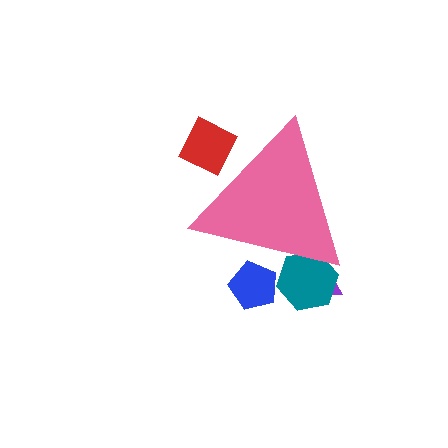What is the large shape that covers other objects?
A pink triangle.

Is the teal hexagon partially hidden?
Yes, the teal hexagon is partially hidden behind the pink triangle.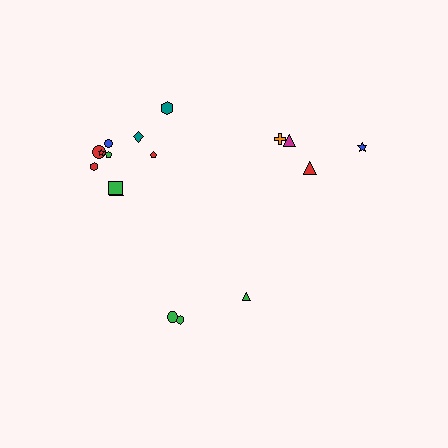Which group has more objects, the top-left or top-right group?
The top-left group.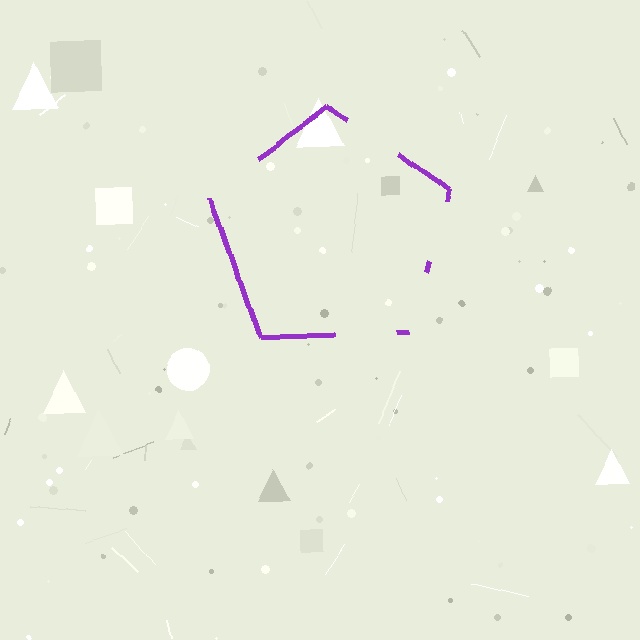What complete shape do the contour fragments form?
The contour fragments form a pentagon.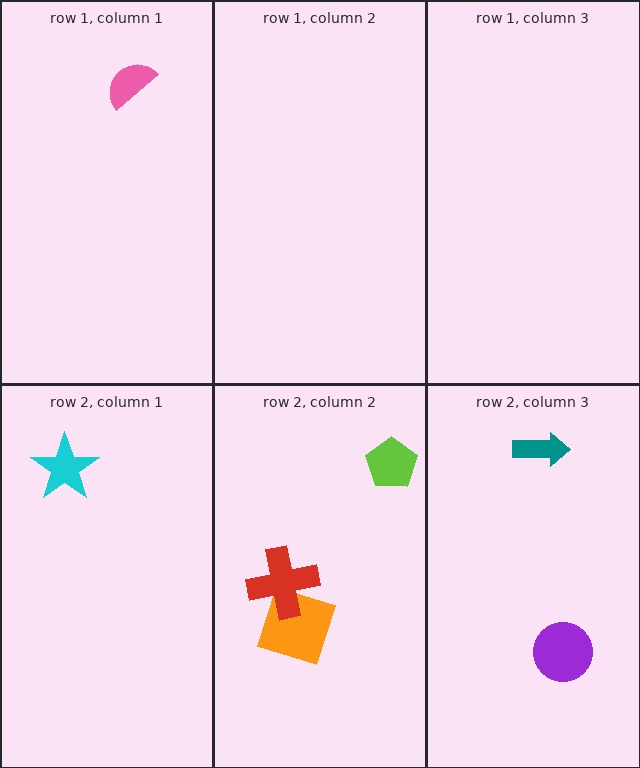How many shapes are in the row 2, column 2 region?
3.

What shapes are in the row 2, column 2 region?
The lime pentagon, the orange square, the red cross.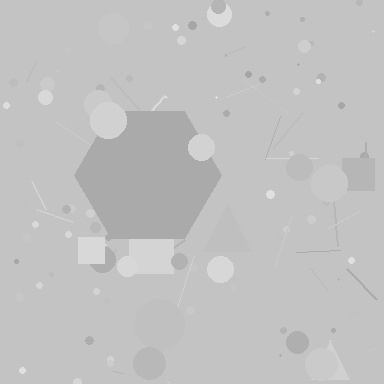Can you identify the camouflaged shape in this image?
The camouflaged shape is a hexagon.